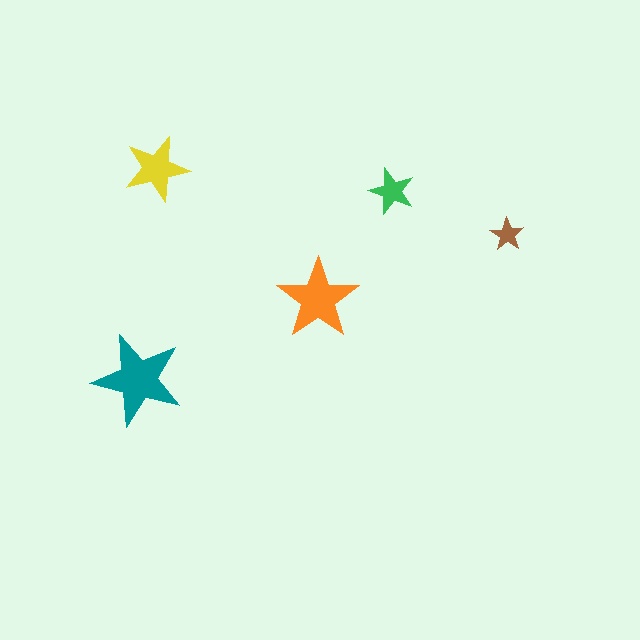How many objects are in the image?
There are 5 objects in the image.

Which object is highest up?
The yellow star is topmost.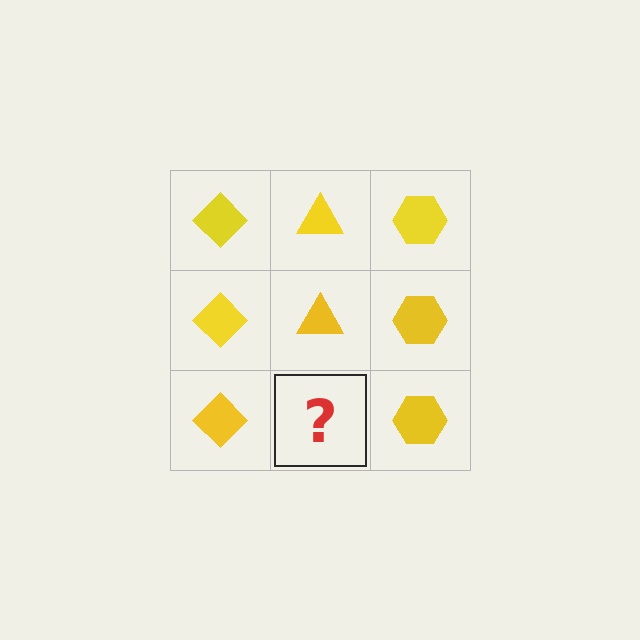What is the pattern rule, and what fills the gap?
The rule is that each column has a consistent shape. The gap should be filled with a yellow triangle.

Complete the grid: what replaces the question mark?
The question mark should be replaced with a yellow triangle.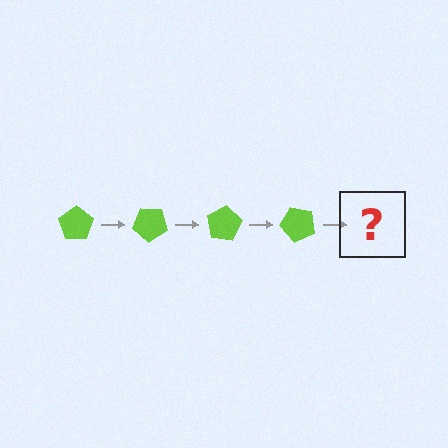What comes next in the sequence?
The next element should be a lime pentagon rotated 160 degrees.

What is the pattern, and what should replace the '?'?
The pattern is that the pentagon rotates 40 degrees each step. The '?' should be a lime pentagon rotated 160 degrees.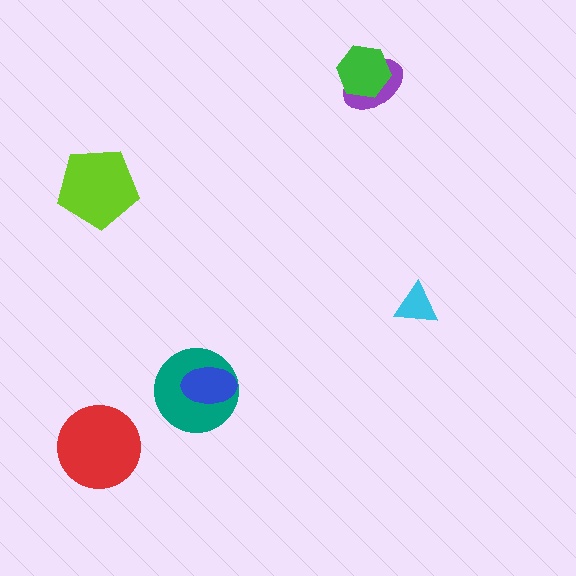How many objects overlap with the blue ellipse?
1 object overlaps with the blue ellipse.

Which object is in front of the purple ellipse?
The green hexagon is in front of the purple ellipse.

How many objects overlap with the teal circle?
1 object overlaps with the teal circle.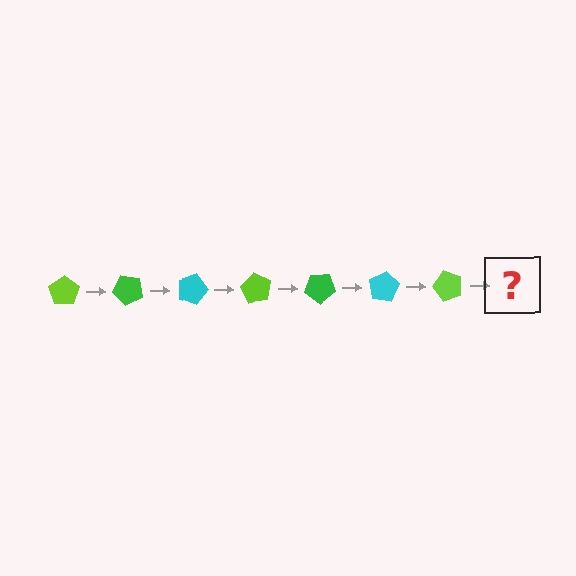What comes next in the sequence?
The next element should be a green pentagon, rotated 315 degrees from the start.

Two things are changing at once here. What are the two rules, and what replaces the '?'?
The two rules are that it rotates 45 degrees each step and the color cycles through lime, green, and cyan. The '?' should be a green pentagon, rotated 315 degrees from the start.